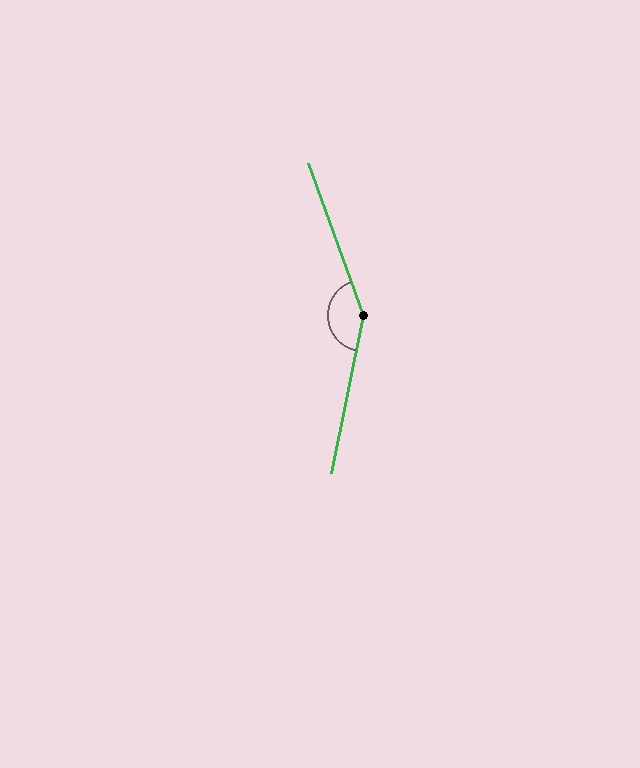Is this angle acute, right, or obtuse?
It is obtuse.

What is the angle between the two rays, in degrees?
Approximately 149 degrees.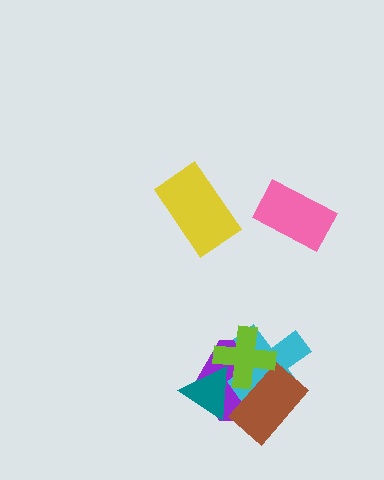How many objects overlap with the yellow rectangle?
0 objects overlap with the yellow rectangle.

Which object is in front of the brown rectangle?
The lime cross is in front of the brown rectangle.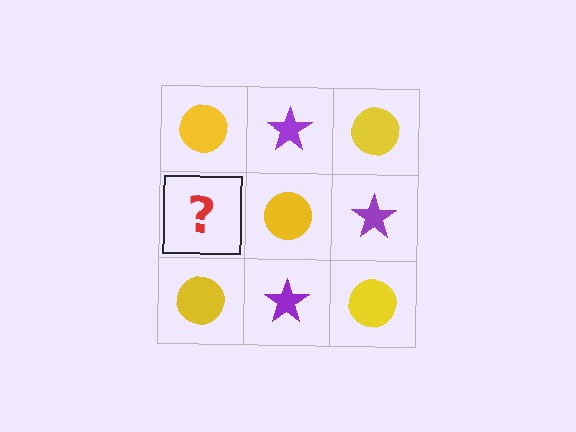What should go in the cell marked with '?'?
The missing cell should contain a purple star.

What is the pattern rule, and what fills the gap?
The rule is that it alternates yellow circle and purple star in a checkerboard pattern. The gap should be filled with a purple star.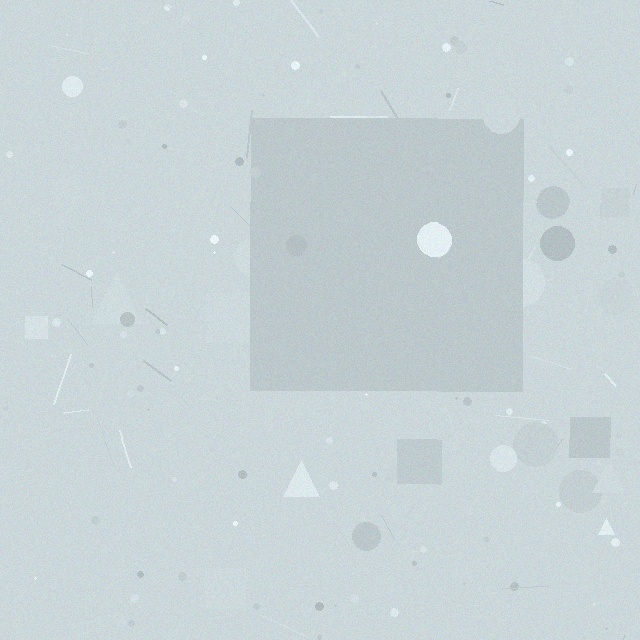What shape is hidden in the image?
A square is hidden in the image.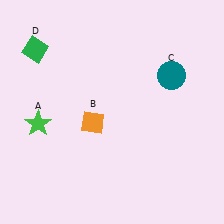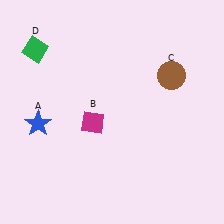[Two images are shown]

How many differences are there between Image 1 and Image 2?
There are 3 differences between the two images.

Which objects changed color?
A changed from green to blue. B changed from orange to magenta. C changed from teal to brown.